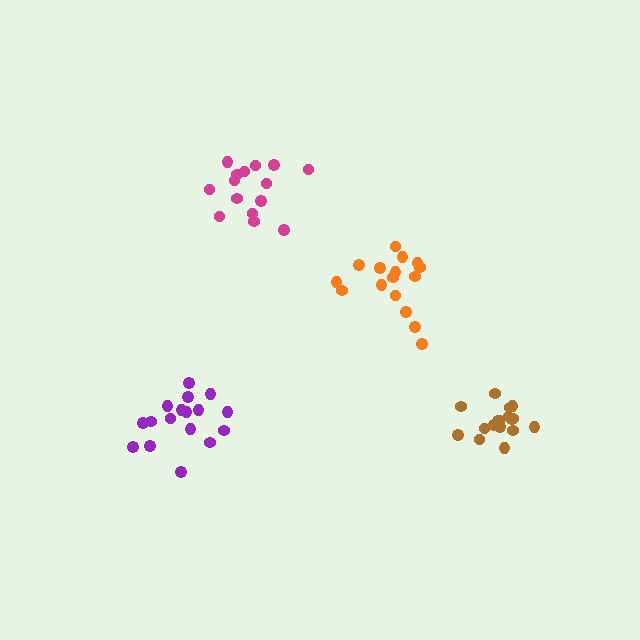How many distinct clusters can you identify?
There are 4 distinct clusters.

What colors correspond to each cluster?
The clusters are colored: orange, purple, brown, magenta.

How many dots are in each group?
Group 1: 16 dots, Group 2: 17 dots, Group 3: 17 dots, Group 4: 15 dots (65 total).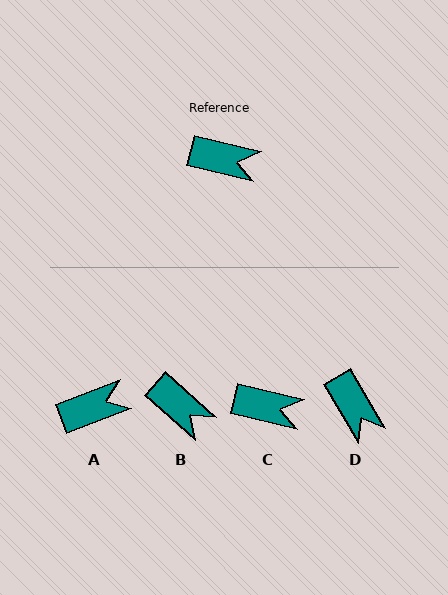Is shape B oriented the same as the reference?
No, it is off by about 28 degrees.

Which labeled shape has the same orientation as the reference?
C.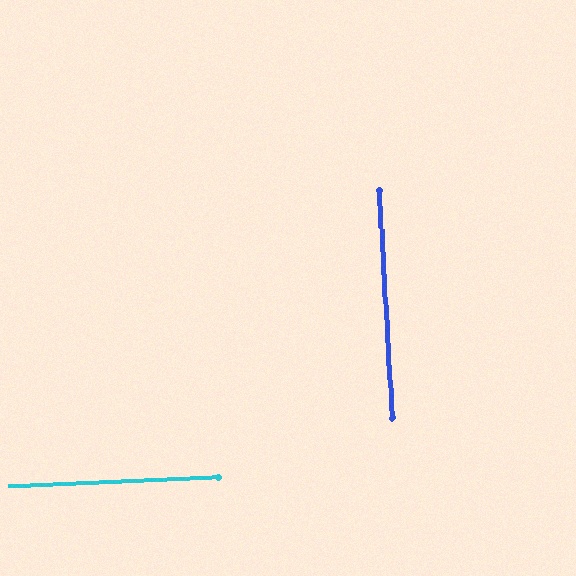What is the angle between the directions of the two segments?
Approximately 89 degrees.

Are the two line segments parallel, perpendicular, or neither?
Perpendicular — they meet at approximately 89°.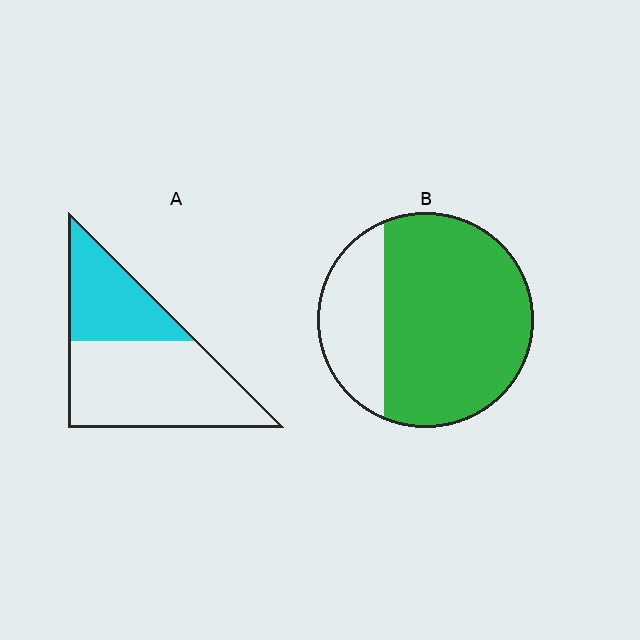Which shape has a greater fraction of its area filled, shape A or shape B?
Shape B.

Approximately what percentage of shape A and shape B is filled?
A is approximately 35% and B is approximately 75%.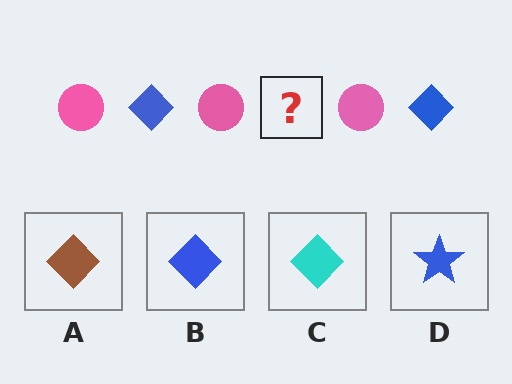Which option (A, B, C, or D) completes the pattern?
B.